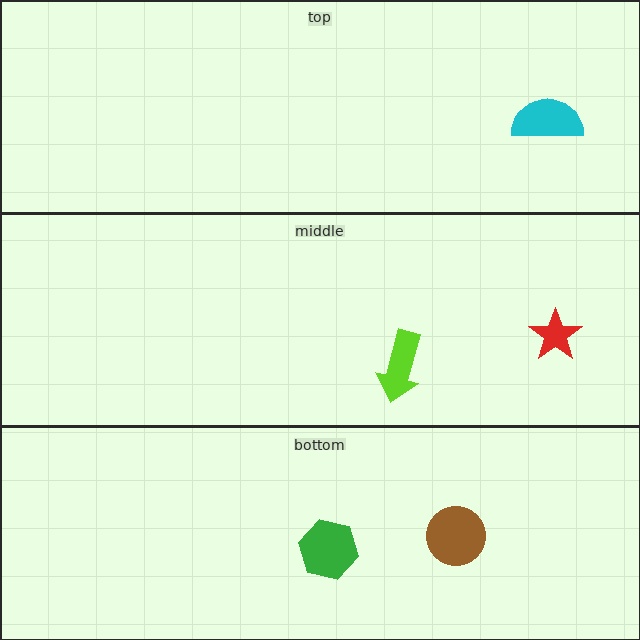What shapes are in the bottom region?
The brown circle, the green hexagon.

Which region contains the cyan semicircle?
The top region.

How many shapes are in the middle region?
2.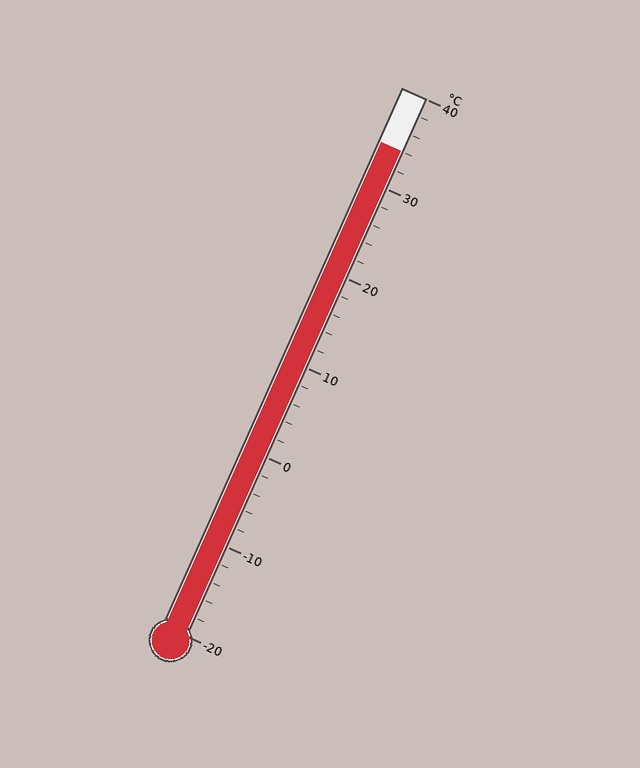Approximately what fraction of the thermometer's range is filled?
The thermometer is filled to approximately 90% of its range.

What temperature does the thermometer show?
The thermometer shows approximately 34°C.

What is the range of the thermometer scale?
The thermometer scale ranges from -20°C to 40°C.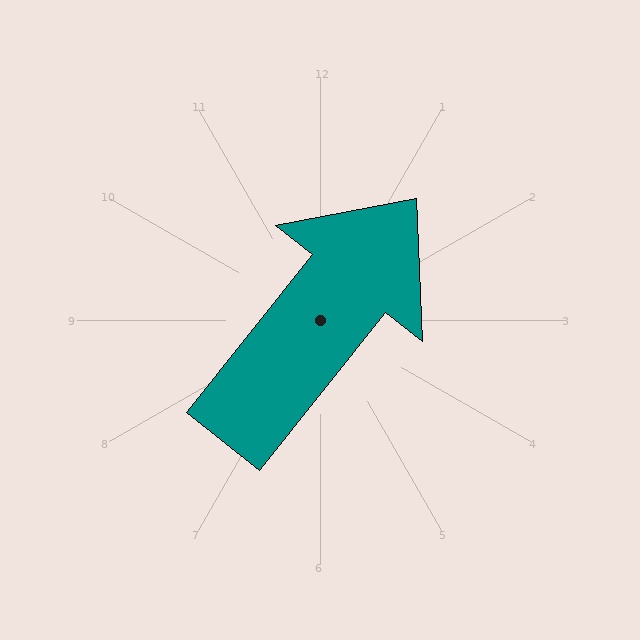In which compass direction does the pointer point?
Northeast.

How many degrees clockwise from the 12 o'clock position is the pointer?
Approximately 38 degrees.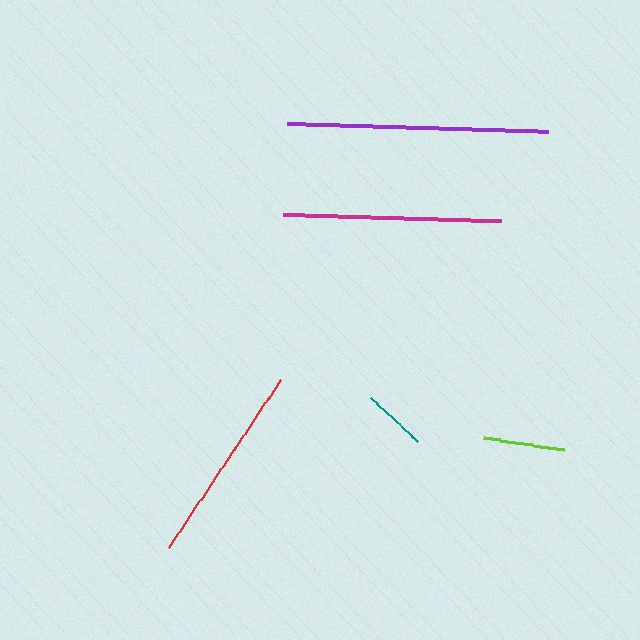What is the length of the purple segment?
The purple segment is approximately 261 pixels long.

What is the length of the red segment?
The red segment is approximately 202 pixels long.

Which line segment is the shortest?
The teal line is the shortest at approximately 66 pixels.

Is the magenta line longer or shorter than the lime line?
The magenta line is longer than the lime line.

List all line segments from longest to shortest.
From longest to shortest: purple, magenta, red, lime, teal.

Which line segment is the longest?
The purple line is the longest at approximately 261 pixels.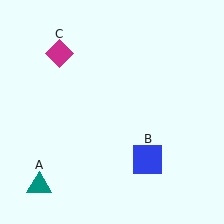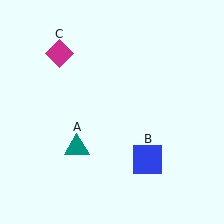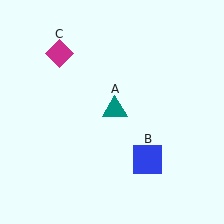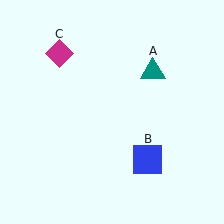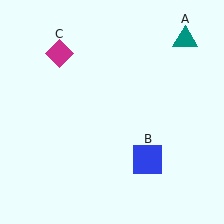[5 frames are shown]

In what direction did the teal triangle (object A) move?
The teal triangle (object A) moved up and to the right.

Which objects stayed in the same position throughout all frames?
Blue square (object B) and magenta diamond (object C) remained stationary.